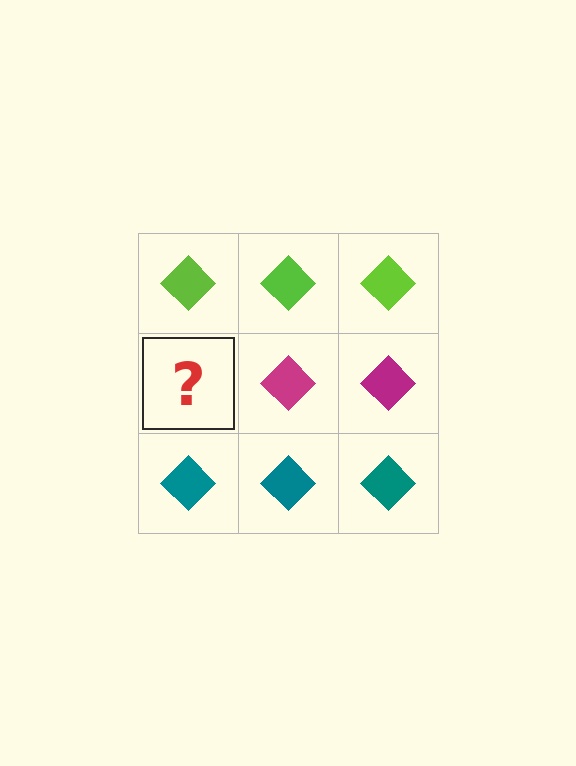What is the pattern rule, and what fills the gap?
The rule is that each row has a consistent color. The gap should be filled with a magenta diamond.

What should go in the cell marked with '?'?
The missing cell should contain a magenta diamond.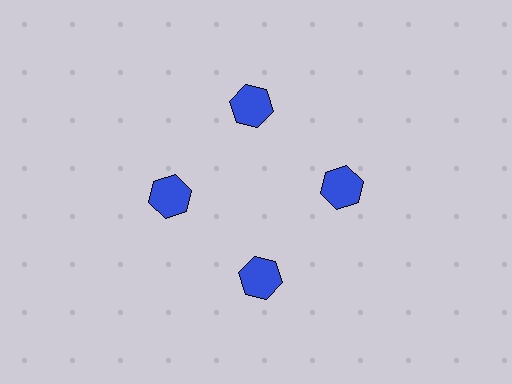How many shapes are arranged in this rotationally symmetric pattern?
There are 4 shapes, arranged in 4 groups of 1.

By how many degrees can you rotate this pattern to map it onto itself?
The pattern maps onto itself every 90 degrees of rotation.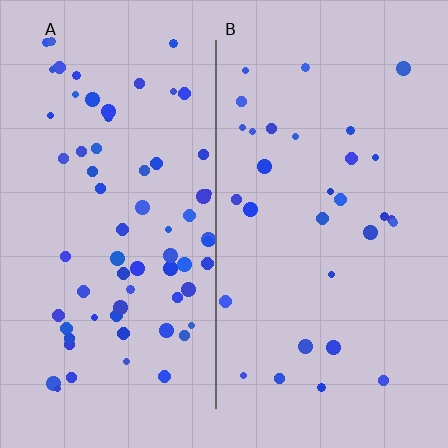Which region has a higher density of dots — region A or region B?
A (the left).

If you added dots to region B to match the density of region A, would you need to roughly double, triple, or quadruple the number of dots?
Approximately double.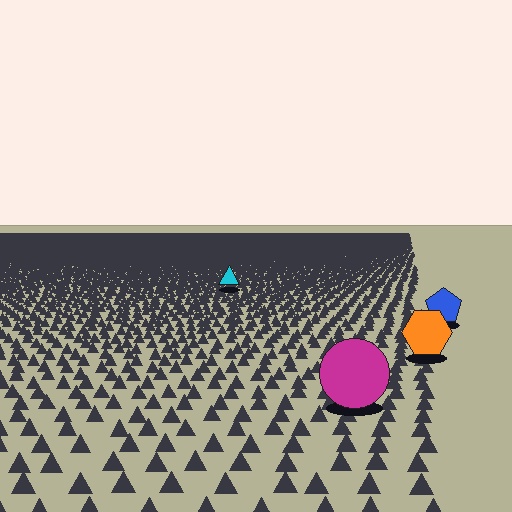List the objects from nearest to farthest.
From nearest to farthest: the magenta circle, the orange hexagon, the blue pentagon, the cyan triangle.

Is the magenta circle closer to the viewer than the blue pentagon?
Yes. The magenta circle is closer — you can tell from the texture gradient: the ground texture is coarser near it.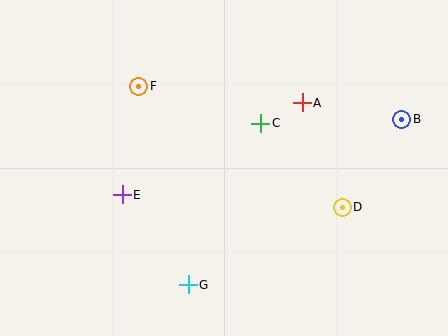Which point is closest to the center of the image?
Point C at (261, 123) is closest to the center.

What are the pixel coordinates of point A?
Point A is at (302, 103).